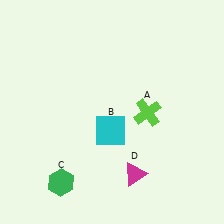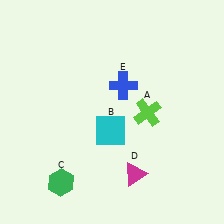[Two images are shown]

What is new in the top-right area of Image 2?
A blue cross (E) was added in the top-right area of Image 2.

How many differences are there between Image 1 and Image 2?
There is 1 difference between the two images.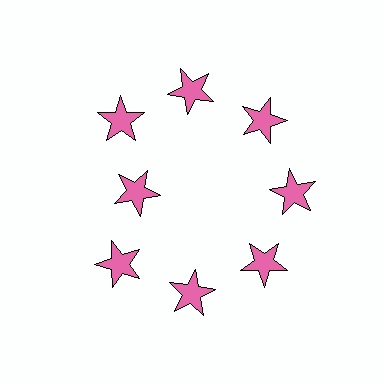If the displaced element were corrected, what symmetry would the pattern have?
It would have 8-fold rotational symmetry — the pattern would map onto itself every 45 degrees.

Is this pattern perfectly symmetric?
No. The 8 pink stars are arranged in a ring, but one element near the 9 o'clock position is pulled inward toward the center, breaking the 8-fold rotational symmetry.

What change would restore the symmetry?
The symmetry would be restored by moving it outward, back onto the ring so that all 8 stars sit at equal angles and equal distance from the center.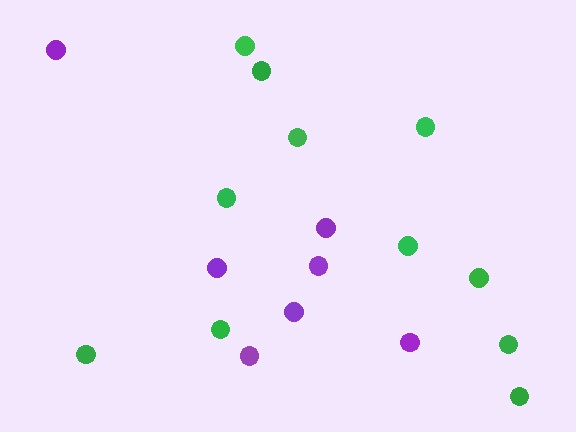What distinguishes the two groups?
There are 2 groups: one group of purple circles (7) and one group of green circles (11).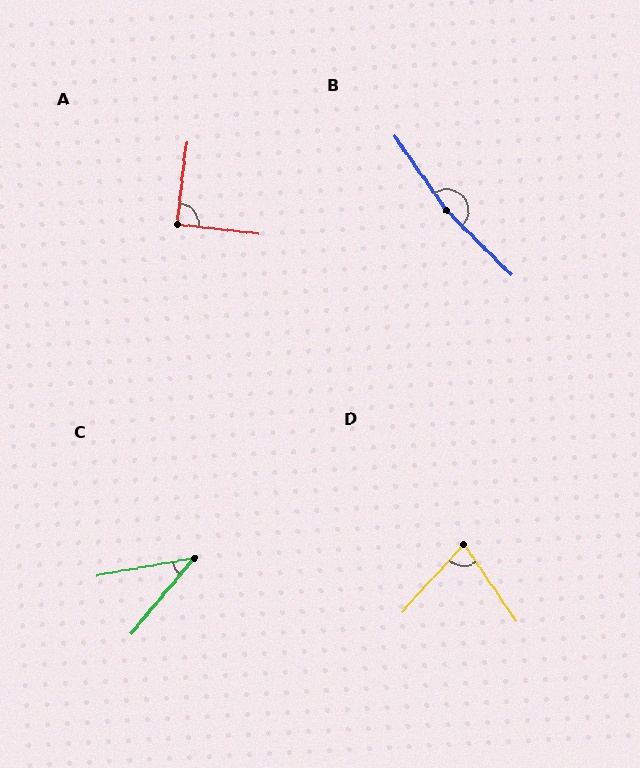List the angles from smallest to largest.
C (40°), D (76°), A (90°), B (170°).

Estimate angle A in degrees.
Approximately 90 degrees.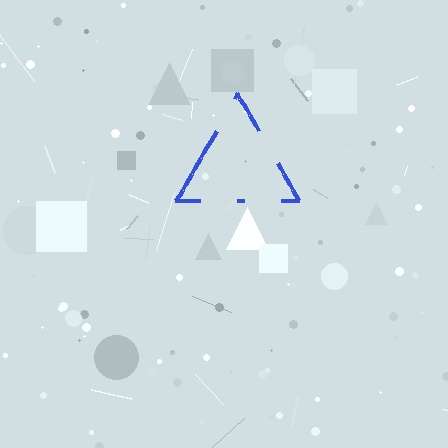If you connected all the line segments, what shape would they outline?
They would outline a triangle.